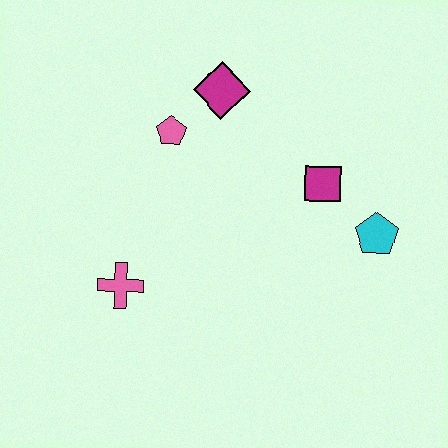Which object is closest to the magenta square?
The cyan pentagon is closest to the magenta square.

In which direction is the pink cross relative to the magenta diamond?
The pink cross is below the magenta diamond.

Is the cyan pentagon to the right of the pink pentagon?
Yes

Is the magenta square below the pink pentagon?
Yes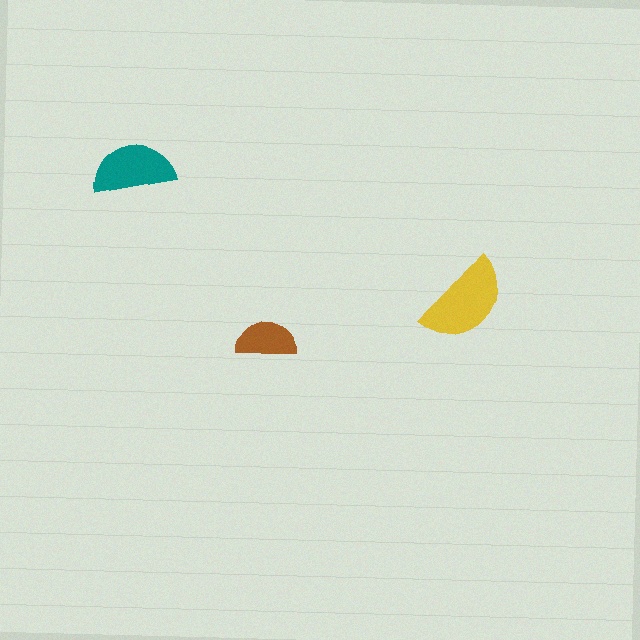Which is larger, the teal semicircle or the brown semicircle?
The teal one.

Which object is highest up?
The teal semicircle is topmost.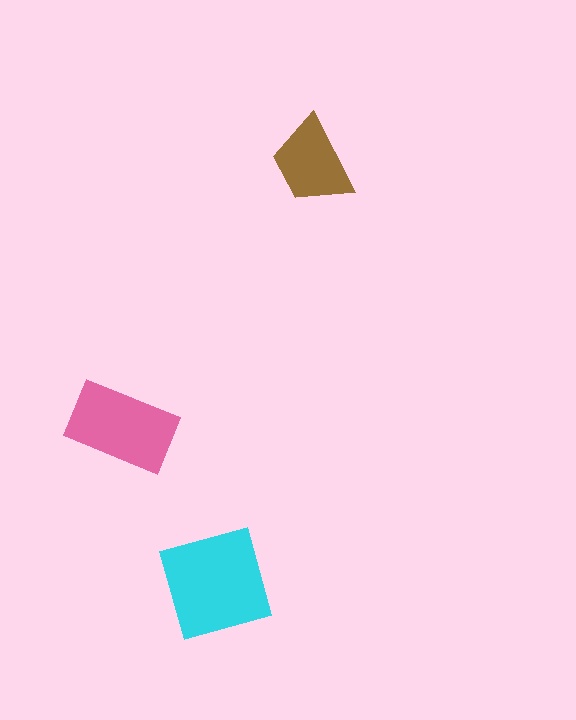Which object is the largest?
The cyan square.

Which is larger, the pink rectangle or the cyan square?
The cyan square.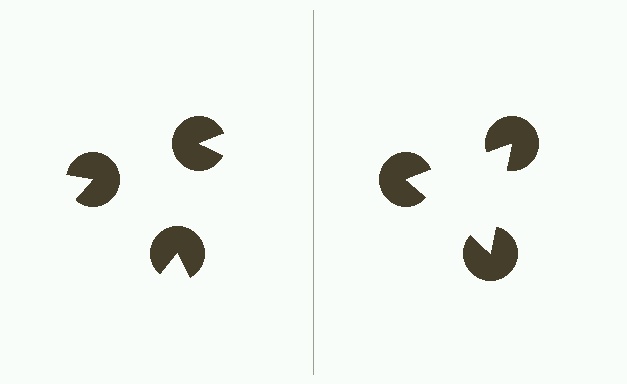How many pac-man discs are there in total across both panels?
6 — 3 on each side.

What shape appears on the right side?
An illusory triangle.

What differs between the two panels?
The pac-man discs are positioned identically on both sides; only the wedge orientations differ. On the right they align to a triangle; on the left they are misaligned.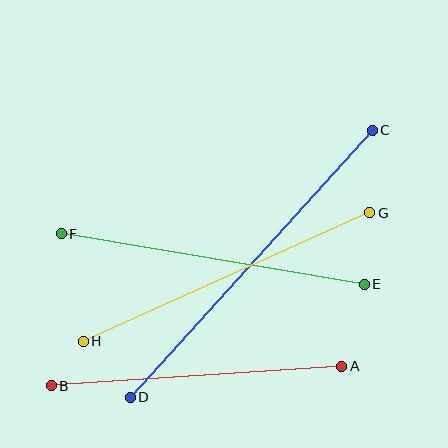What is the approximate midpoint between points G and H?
The midpoint is at approximately (226, 277) pixels.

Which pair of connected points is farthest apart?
Points C and D are farthest apart.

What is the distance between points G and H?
The distance is approximately 314 pixels.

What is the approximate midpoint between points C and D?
The midpoint is at approximately (251, 264) pixels.